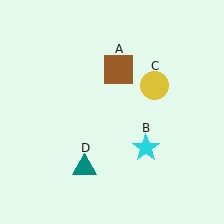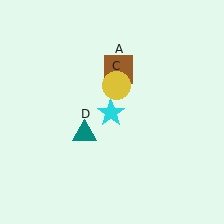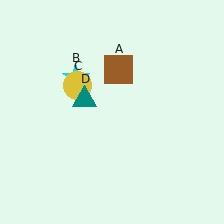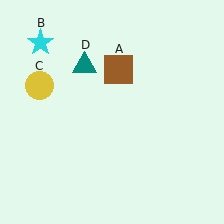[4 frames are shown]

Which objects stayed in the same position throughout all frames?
Brown square (object A) remained stationary.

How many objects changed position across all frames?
3 objects changed position: cyan star (object B), yellow circle (object C), teal triangle (object D).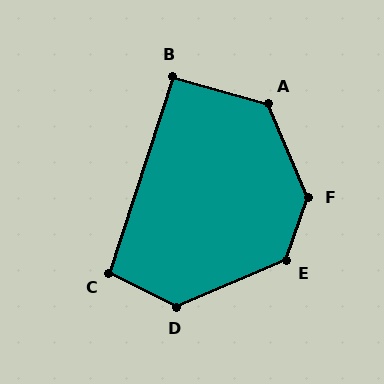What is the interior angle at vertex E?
Approximately 132 degrees (obtuse).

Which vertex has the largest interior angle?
F, at approximately 137 degrees.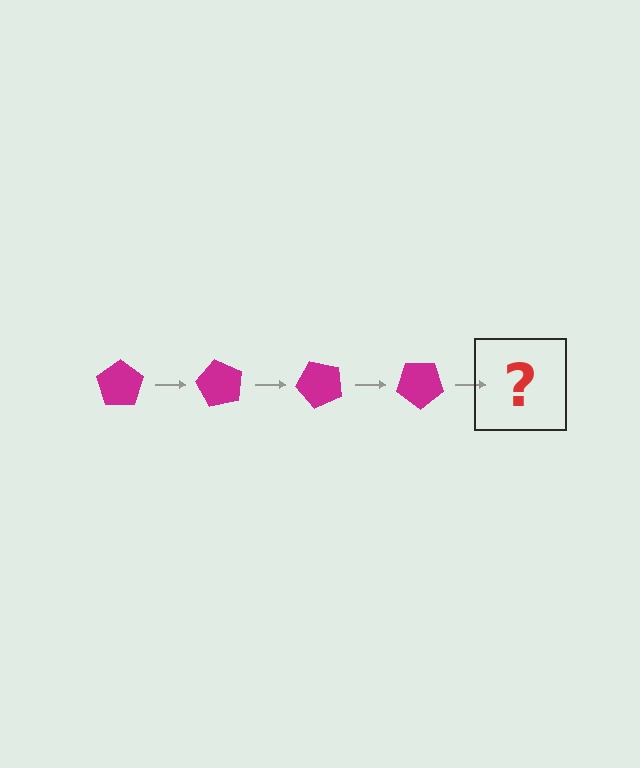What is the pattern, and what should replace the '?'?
The pattern is that the pentagon rotates 60 degrees each step. The '?' should be a magenta pentagon rotated 240 degrees.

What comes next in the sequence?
The next element should be a magenta pentagon rotated 240 degrees.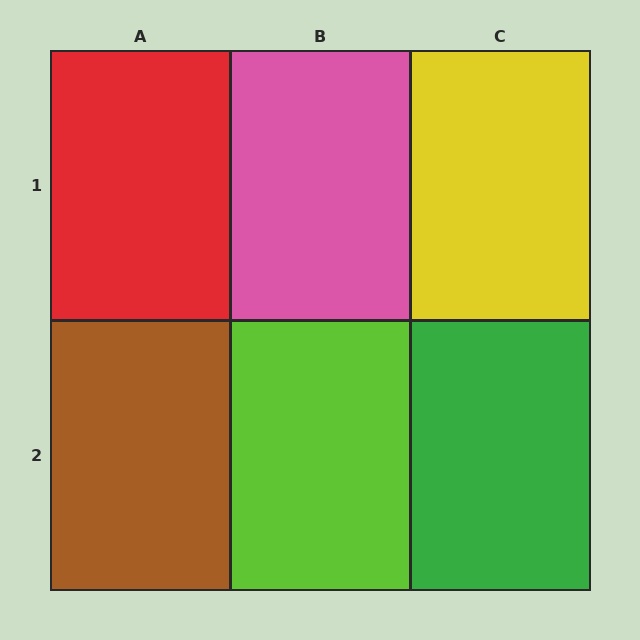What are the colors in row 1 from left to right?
Red, pink, yellow.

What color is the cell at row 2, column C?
Green.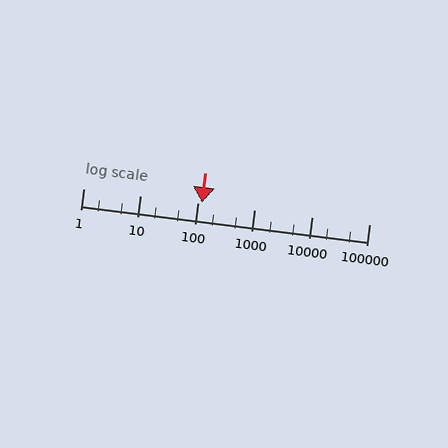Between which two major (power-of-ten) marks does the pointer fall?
The pointer is between 100 and 1000.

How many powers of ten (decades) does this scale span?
The scale spans 5 decades, from 1 to 100000.